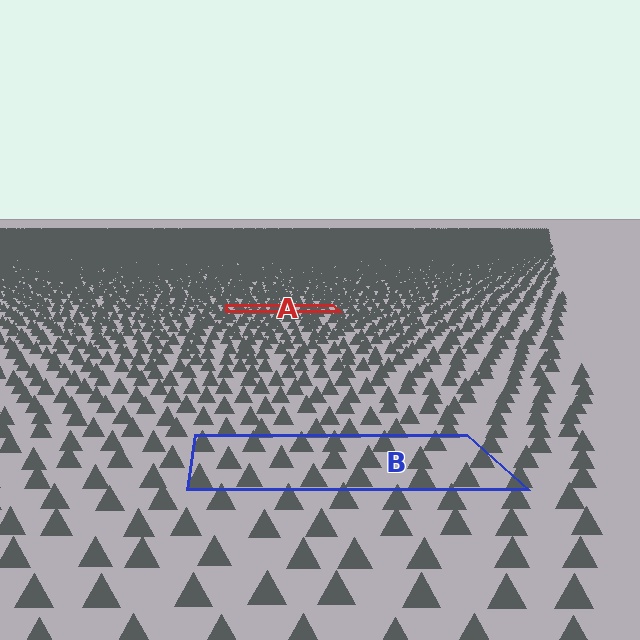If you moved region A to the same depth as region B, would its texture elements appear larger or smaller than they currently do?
They would appear larger. At a closer depth, the same texture elements are projected at a bigger on-screen size.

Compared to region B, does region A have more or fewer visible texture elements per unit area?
Region A has more texture elements per unit area — they are packed more densely because it is farther away.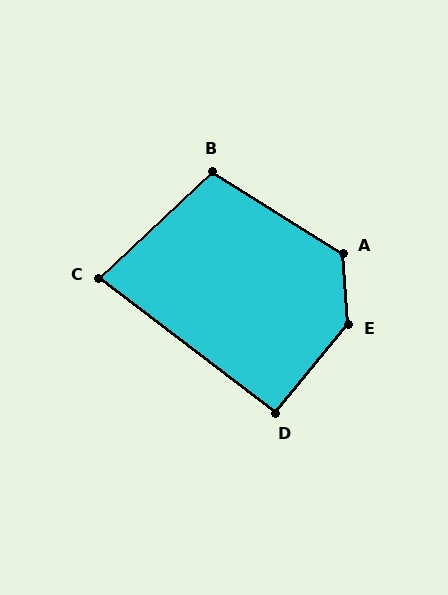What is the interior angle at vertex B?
Approximately 104 degrees (obtuse).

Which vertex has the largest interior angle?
E, at approximately 137 degrees.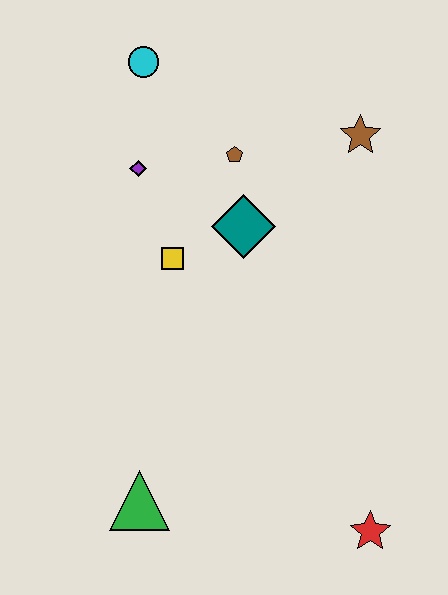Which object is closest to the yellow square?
The teal diamond is closest to the yellow square.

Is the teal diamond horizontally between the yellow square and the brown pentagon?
No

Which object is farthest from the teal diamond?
The red star is farthest from the teal diamond.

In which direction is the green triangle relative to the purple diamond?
The green triangle is below the purple diamond.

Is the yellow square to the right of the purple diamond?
Yes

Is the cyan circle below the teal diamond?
No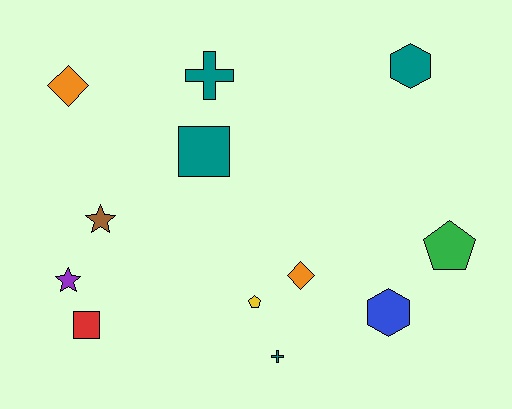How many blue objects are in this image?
There is 1 blue object.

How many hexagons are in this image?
There are 2 hexagons.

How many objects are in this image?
There are 12 objects.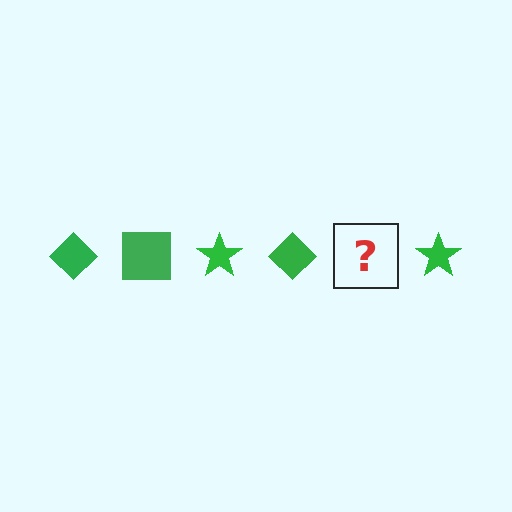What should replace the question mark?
The question mark should be replaced with a green square.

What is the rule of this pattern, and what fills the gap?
The rule is that the pattern cycles through diamond, square, star shapes in green. The gap should be filled with a green square.